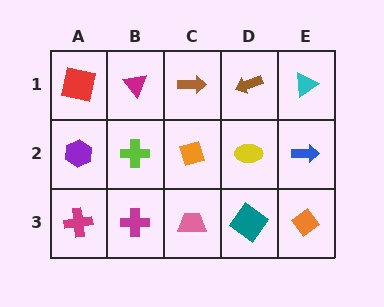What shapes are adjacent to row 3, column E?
A blue arrow (row 2, column E), a teal diamond (row 3, column D).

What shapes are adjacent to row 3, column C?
An orange diamond (row 2, column C), a magenta cross (row 3, column B), a teal diamond (row 3, column D).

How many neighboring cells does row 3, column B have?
3.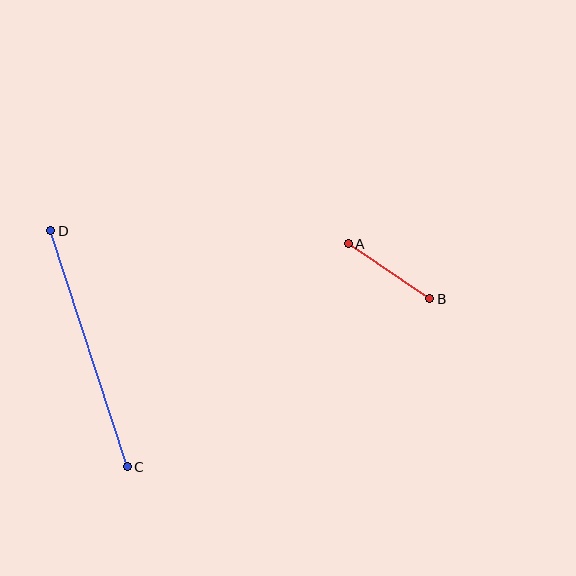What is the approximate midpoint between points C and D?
The midpoint is at approximately (89, 349) pixels.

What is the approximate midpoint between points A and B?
The midpoint is at approximately (389, 271) pixels.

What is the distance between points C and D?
The distance is approximately 248 pixels.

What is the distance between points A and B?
The distance is approximately 99 pixels.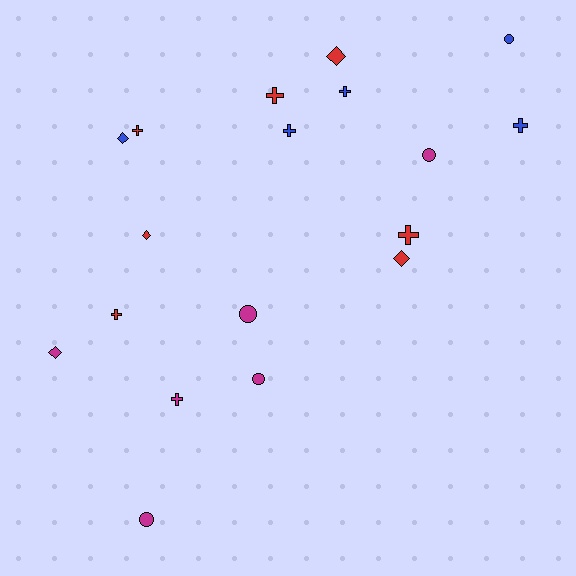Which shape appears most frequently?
Cross, with 8 objects.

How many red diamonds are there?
There are 3 red diamonds.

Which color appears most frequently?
Red, with 7 objects.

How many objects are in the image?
There are 18 objects.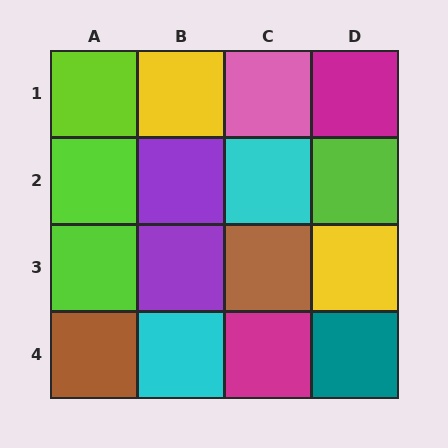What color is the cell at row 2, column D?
Lime.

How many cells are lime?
4 cells are lime.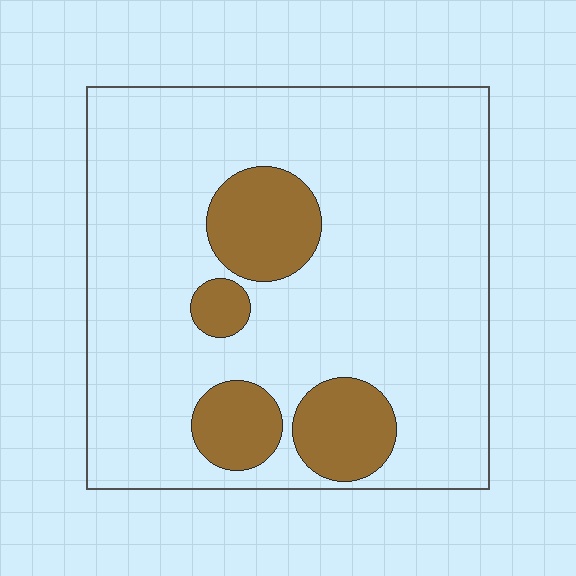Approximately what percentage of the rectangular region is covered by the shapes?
Approximately 20%.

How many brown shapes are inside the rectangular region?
4.